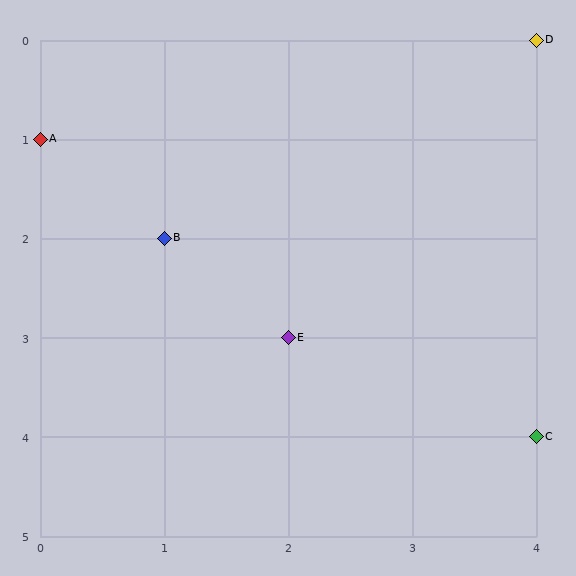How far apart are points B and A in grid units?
Points B and A are 1 column and 1 row apart (about 1.4 grid units diagonally).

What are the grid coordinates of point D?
Point D is at grid coordinates (4, 0).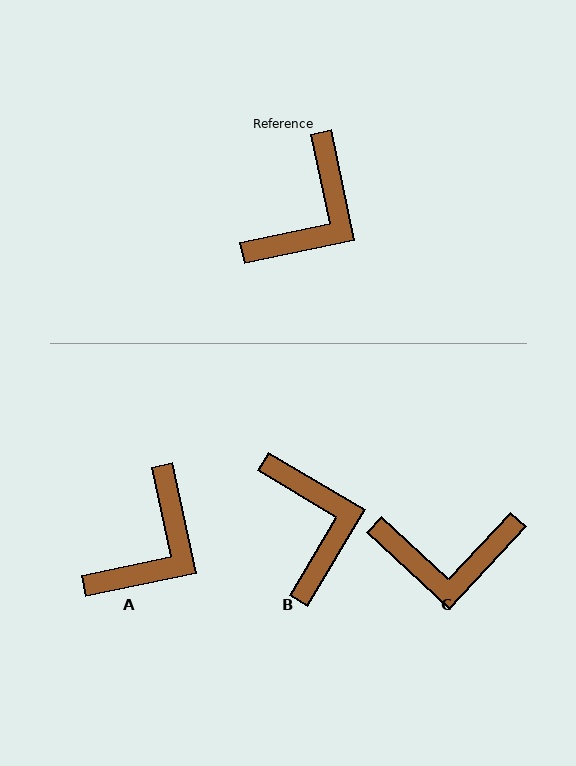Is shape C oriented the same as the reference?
No, it is off by about 55 degrees.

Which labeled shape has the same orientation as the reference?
A.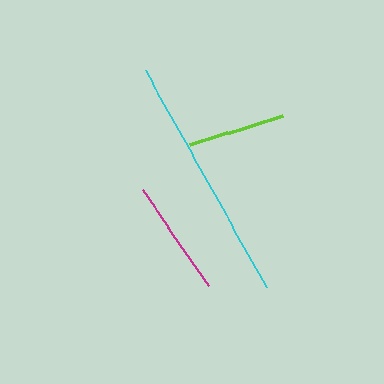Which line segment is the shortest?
The lime line is the shortest at approximately 98 pixels.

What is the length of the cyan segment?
The cyan segment is approximately 248 pixels long.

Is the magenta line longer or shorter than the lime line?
The magenta line is longer than the lime line.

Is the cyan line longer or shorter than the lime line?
The cyan line is longer than the lime line.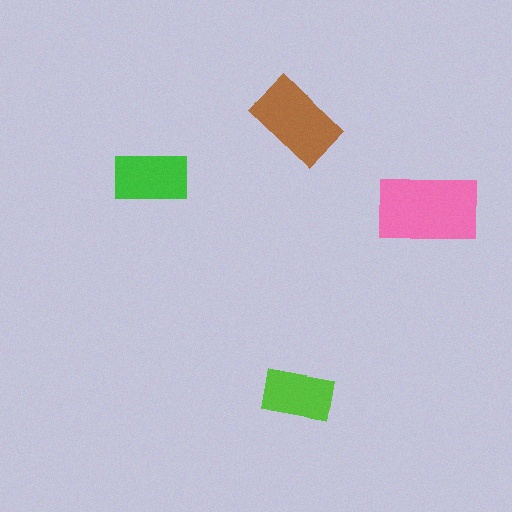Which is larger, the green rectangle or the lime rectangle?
The green one.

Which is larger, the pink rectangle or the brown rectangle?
The pink one.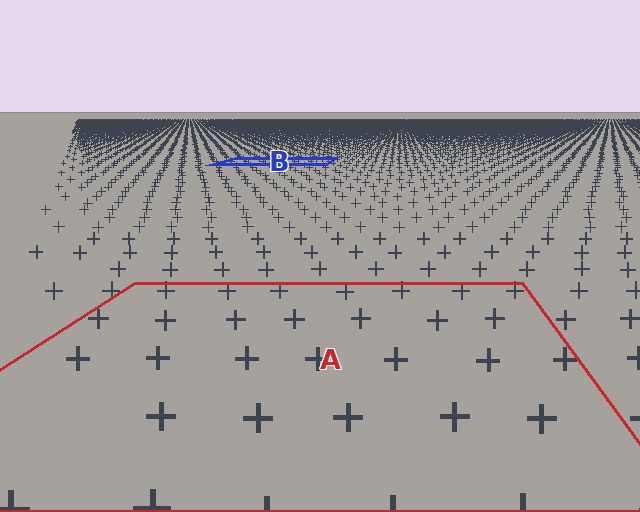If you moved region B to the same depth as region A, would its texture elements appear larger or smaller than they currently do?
They would appear larger. At a closer depth, the same texture elements are projected at a bigger on-screen size.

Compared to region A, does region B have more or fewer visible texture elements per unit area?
Region B has more texture elements per unit area — they are packed more densely because it is farther away.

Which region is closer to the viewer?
Region A is closer. The texture elements there are larger and more spread out.